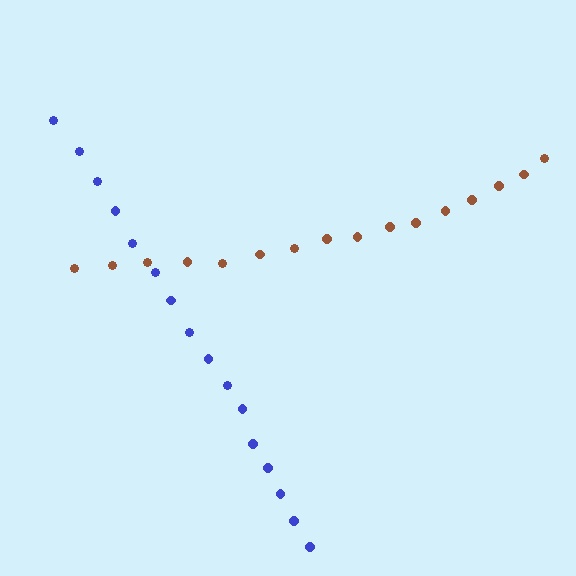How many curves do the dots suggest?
There are 2 distinct paths.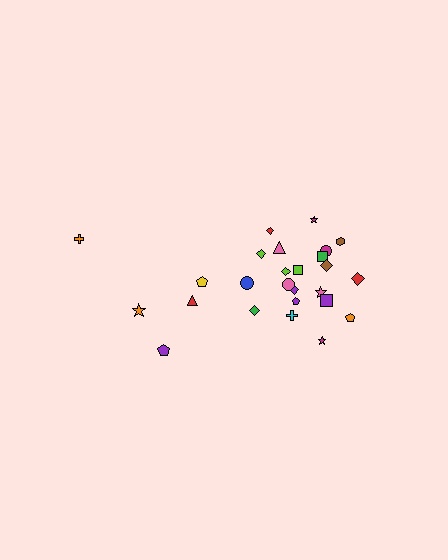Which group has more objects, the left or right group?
The right group.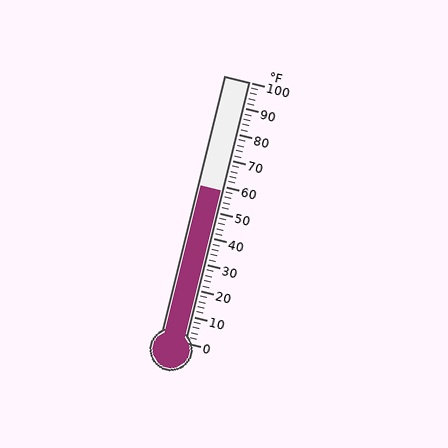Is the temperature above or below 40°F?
The temperature is above 40°F.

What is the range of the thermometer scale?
The thermometer scale ranges from 0°F to 100°F.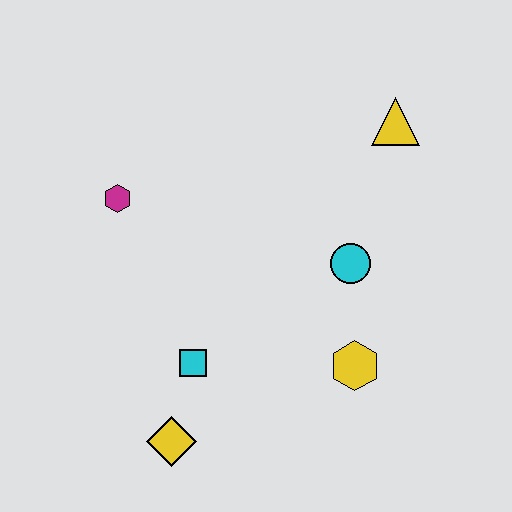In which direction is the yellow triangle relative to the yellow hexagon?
The yellow triangle is above the yellow hexagon.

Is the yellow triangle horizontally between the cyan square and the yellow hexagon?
No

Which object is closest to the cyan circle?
The yellow hexagon is closest to the cyan circle.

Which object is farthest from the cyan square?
The yellow triangle is farthest from the cyan square.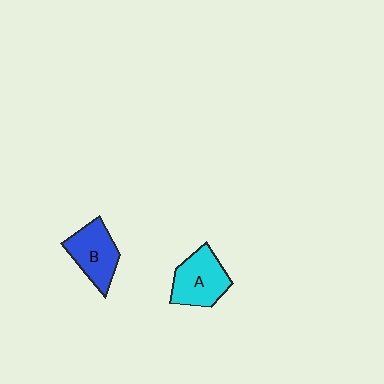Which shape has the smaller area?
Shape B (blue).